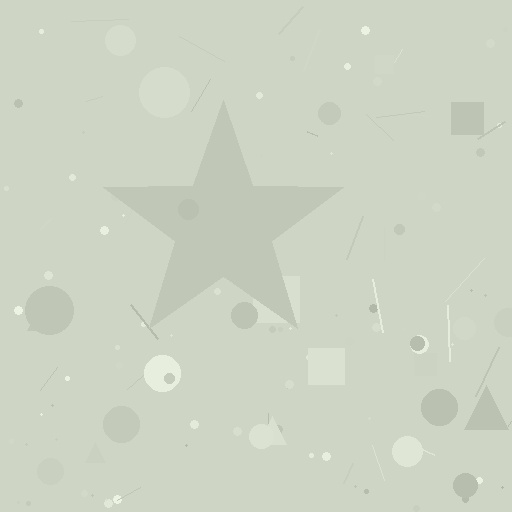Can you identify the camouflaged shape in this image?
The camouflaged shape is a star.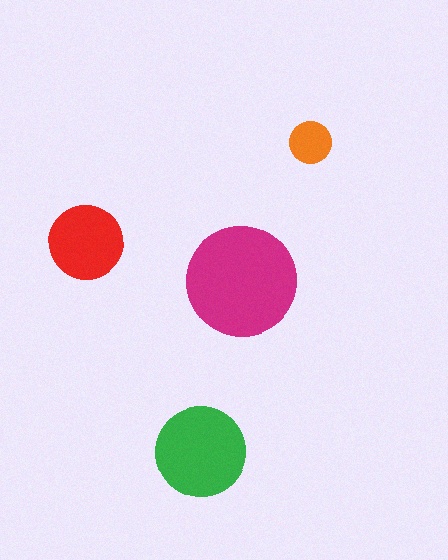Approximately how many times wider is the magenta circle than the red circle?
About 1.5 times wider.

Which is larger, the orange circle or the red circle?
The red one.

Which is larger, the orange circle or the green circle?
The green one.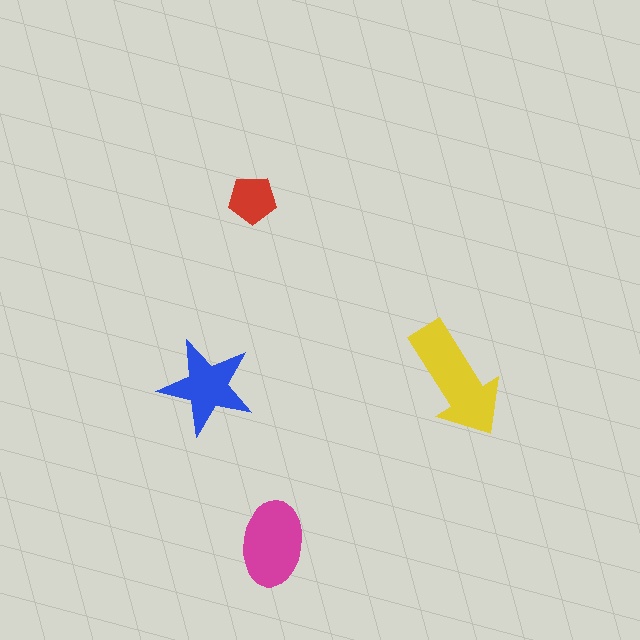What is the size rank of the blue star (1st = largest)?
3rd.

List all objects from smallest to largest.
The red pentagon, the blue star, the magenta ellipse, the yellow arrow.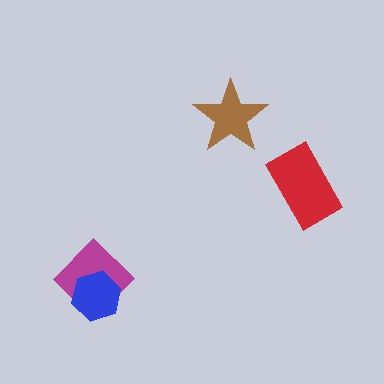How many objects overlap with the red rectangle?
0 objects overlap with the red rectangle.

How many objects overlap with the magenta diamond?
1 object overlaps with the magenta diamond.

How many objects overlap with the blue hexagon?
1 object overlaps with the blue hexagon.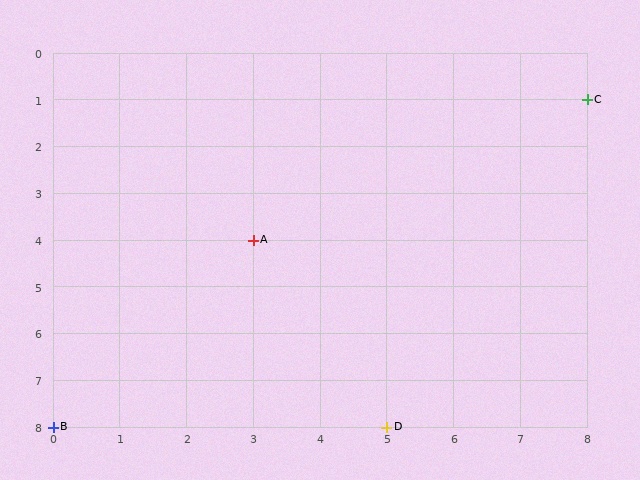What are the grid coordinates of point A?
Point A is at grid coordinates (3, 4).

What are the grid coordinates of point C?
Point C is at grid coordinates (8, 1).